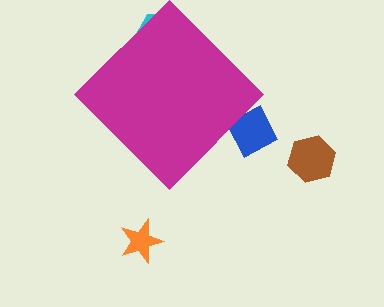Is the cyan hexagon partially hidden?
Yes, the cyan hexagon is partially hidden behind the magenta diamond.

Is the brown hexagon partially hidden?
No, the brown hexagon is fully visible.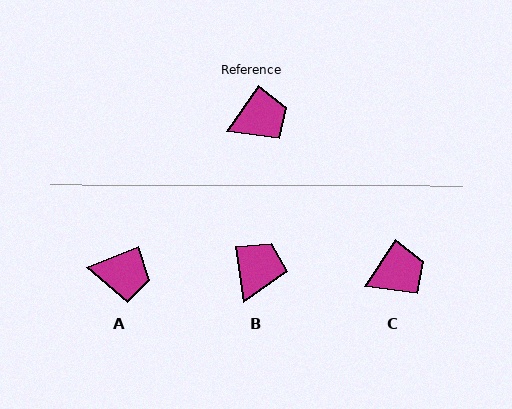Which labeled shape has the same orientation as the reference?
C.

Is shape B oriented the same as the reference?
No, it is off by about 43 degrees.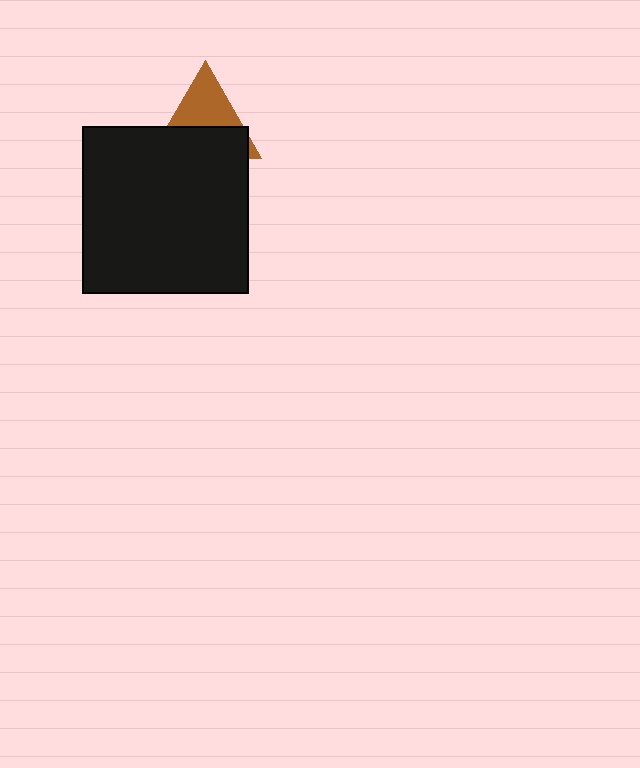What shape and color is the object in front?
The object in front is a black square.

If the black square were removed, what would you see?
You would see the complete brown triangle.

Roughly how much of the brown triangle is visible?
About half of it is visible (roughly 46%).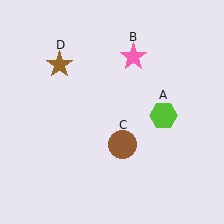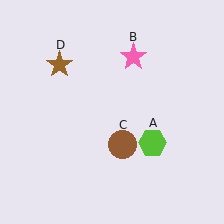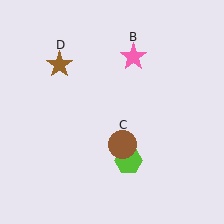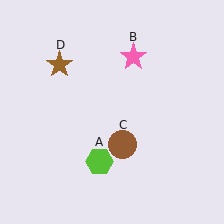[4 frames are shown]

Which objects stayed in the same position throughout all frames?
Pink star (object B) and brown circle (object C) and brown star (object D) remained stationary.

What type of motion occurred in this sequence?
The lime hexagon (object A) rotated clockwise around the center of the scene.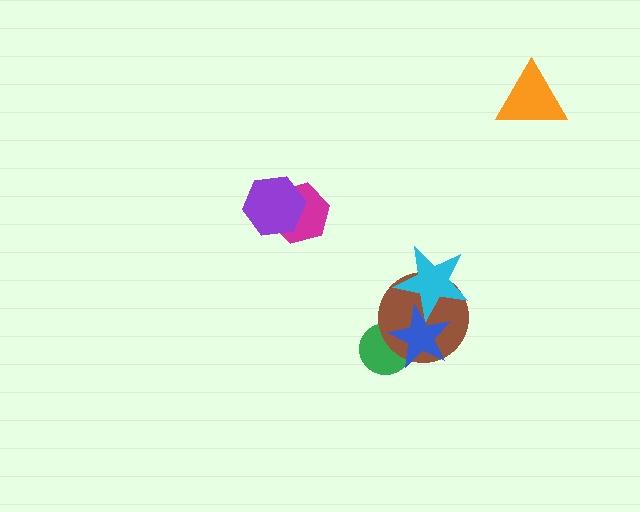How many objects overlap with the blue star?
3 objects overlap with the blue star.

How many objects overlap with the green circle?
2 objects overlap with the green circle.